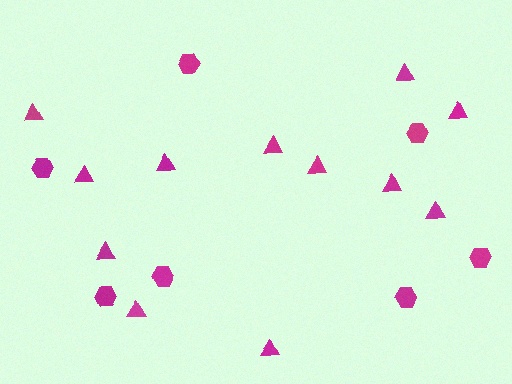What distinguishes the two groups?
There are 2 groups: one group of hexagons (7) and one group of triangles (12).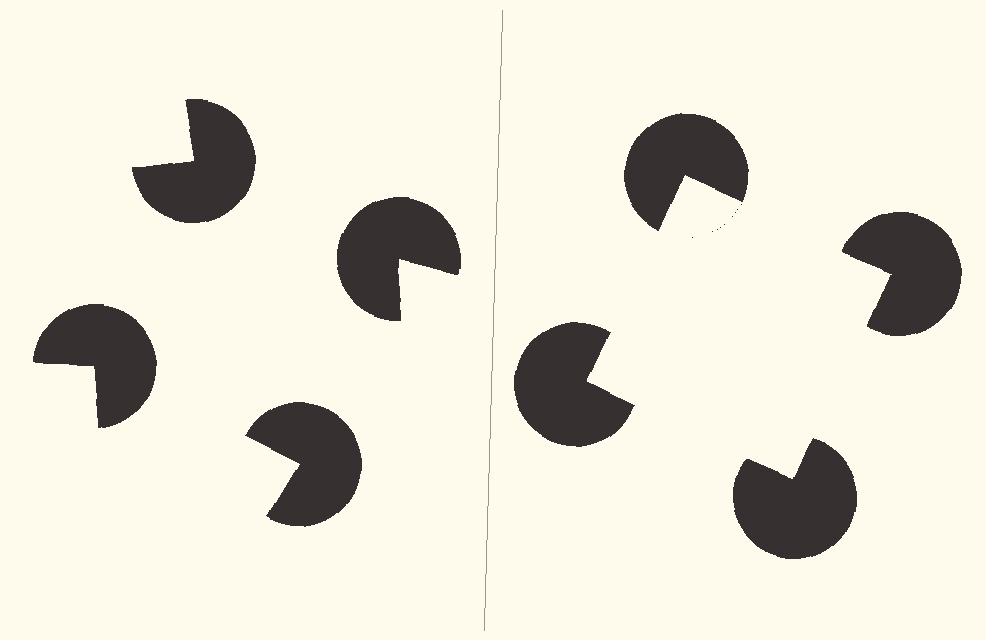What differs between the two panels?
The pac-man discs are positioned identically on both sides; only the wedge orientations differ. On the right they align to a square; on the left they are misaligned.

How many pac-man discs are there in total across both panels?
8 — 4 on each side.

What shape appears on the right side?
An illusory square.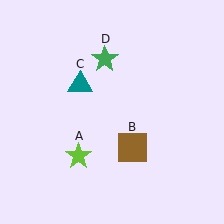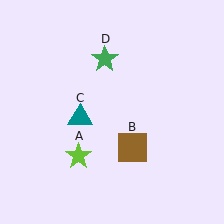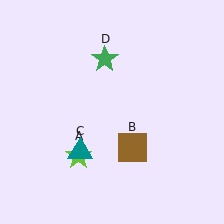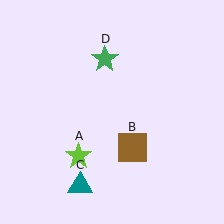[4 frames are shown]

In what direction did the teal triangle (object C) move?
The teal triangle (object C) moved down.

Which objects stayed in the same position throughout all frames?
Lime star (object A) and brown square (object B) and green star (object D) remained stationary.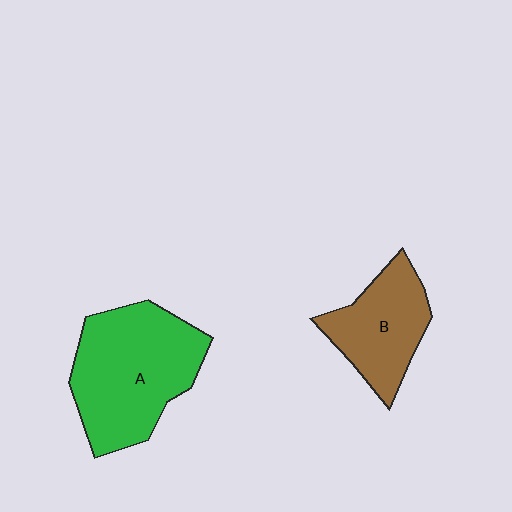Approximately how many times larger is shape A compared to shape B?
Approximately 1.6 times.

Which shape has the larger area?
Shape A (green).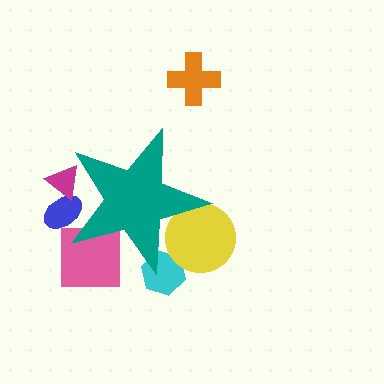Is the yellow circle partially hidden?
Yes, the yellow circle is partially hidden behind the teal star.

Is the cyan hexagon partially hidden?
Yes, the cyan hexagon is partially hidden behind the teal star.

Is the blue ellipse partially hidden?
Yes, the blue ellipse is partially hidden behind the teal star.